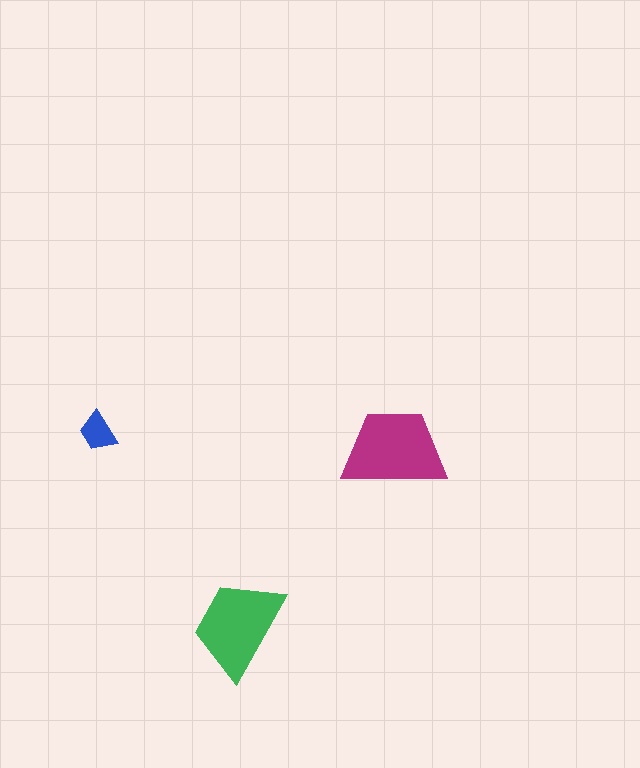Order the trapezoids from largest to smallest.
the magenta one, the green one, the blue one.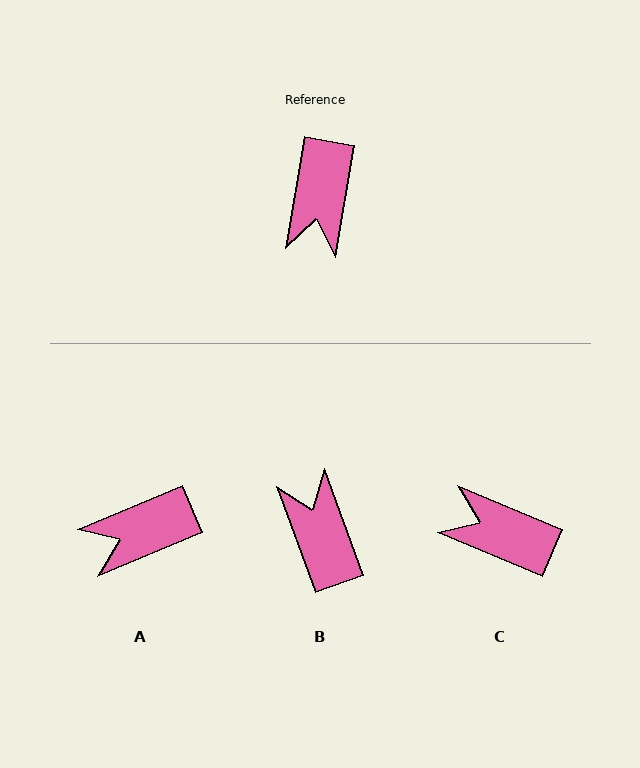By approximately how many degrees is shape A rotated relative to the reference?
Approximately 57 degrees clockwise.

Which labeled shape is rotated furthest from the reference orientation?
B, about 150 degrees away.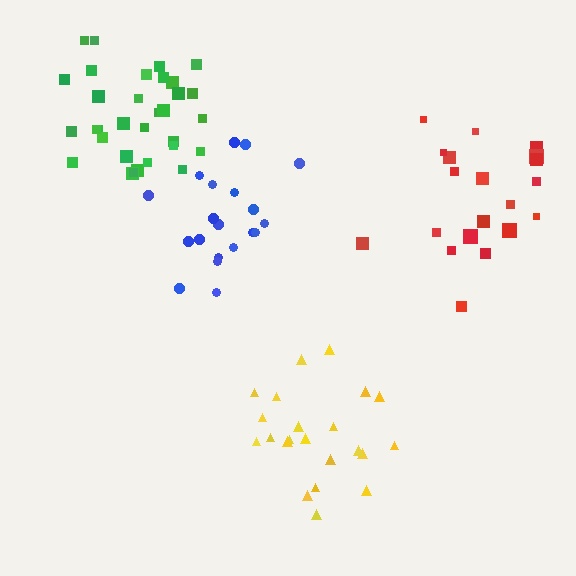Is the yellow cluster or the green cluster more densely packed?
Green.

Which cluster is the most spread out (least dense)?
Red.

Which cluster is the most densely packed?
Green.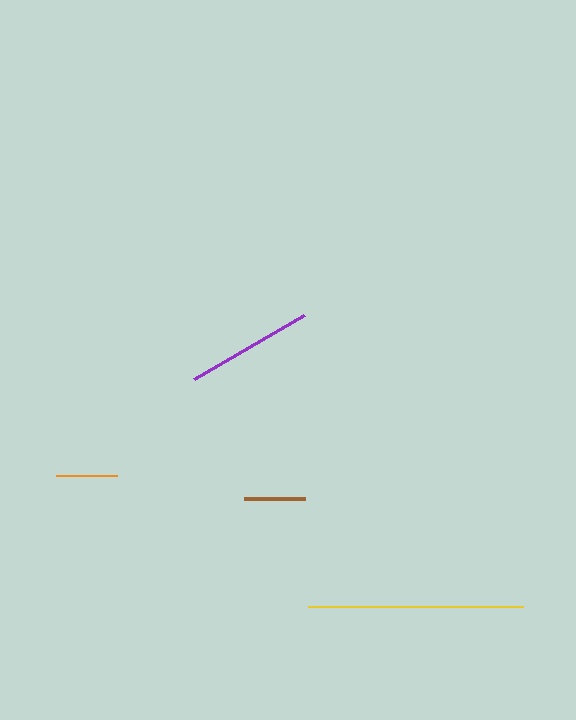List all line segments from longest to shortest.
From longest to shortest: yellow, purple, orange, brown.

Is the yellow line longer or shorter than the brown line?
The yellow line is longer than the brown line.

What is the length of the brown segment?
The brown segment is approximately 61 pixels long.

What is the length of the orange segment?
The orange segment is approximately 61 pixels long.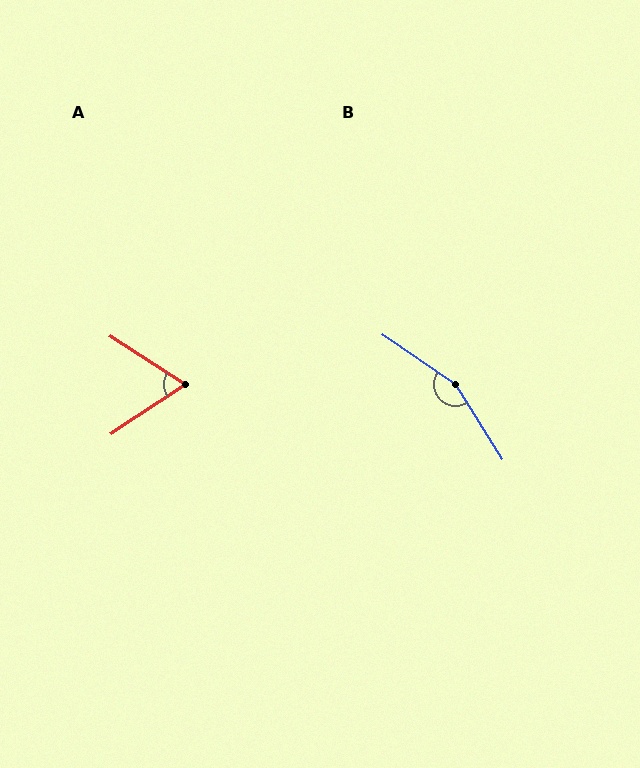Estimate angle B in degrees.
Approximately 157 degrees.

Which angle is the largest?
B, at approximately 157 degrees.